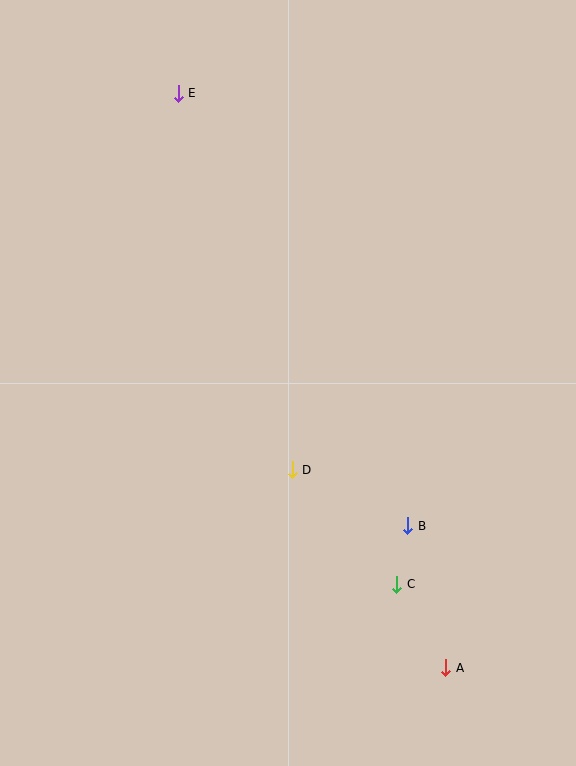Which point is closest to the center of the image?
Point D at (292, 470) is closest to the center.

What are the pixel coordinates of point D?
Point D is at (292, 470).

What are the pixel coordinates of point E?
Point E is at (178, 93).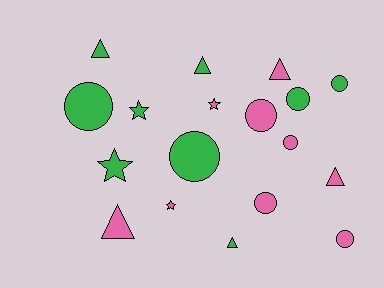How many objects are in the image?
There are 18 objects.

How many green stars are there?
There are 2 green stars.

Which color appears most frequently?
Pink, with 9 objects.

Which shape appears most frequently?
Circle, with 8 objects.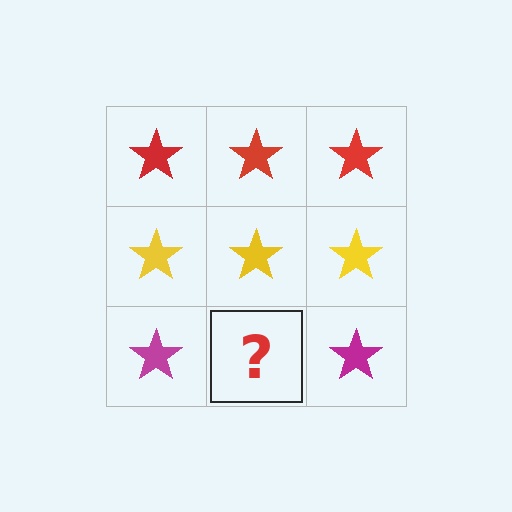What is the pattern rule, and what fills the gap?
The rule is that each row has a consistent color. The gap should be filled with a magenta star.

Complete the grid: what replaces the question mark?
The question mark should be replaced with a magenta star.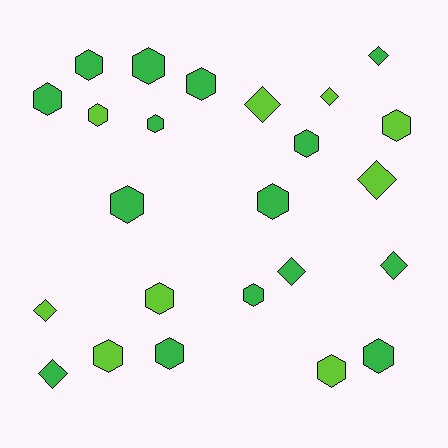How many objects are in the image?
There are 24 objects.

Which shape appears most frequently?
Hexagon, with 16 objects.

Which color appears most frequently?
Green, with 15 objects.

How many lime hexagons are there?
There are 5 lime hexagons.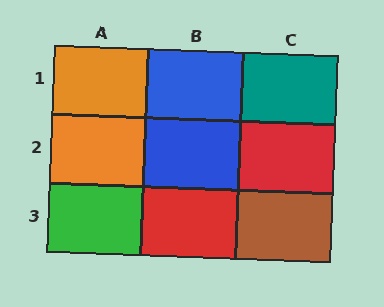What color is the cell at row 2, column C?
Red.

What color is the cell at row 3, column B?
Red.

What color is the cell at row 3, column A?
Green.